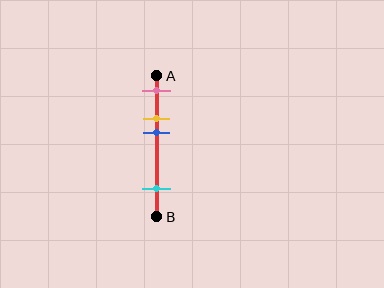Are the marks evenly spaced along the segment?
No, the marks are not evenly spaced.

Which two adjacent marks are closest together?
The yellow and blue marks are the closest adjacent pair.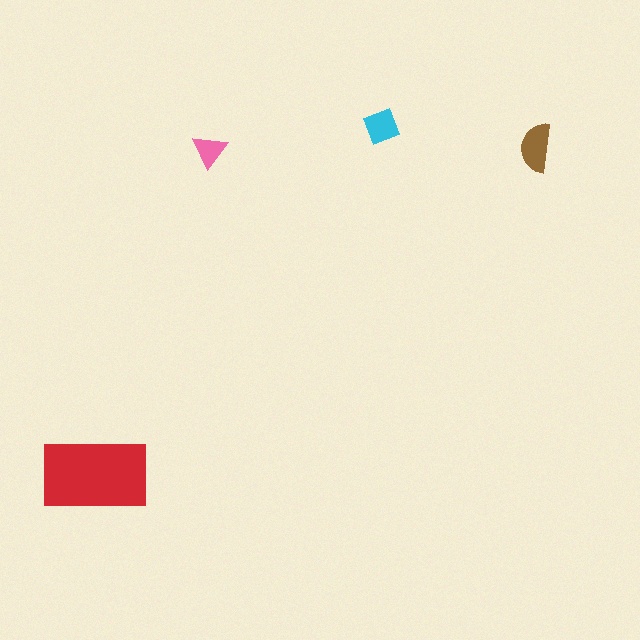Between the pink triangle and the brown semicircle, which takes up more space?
The brown semicircle.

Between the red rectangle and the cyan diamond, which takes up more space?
The red rectangle.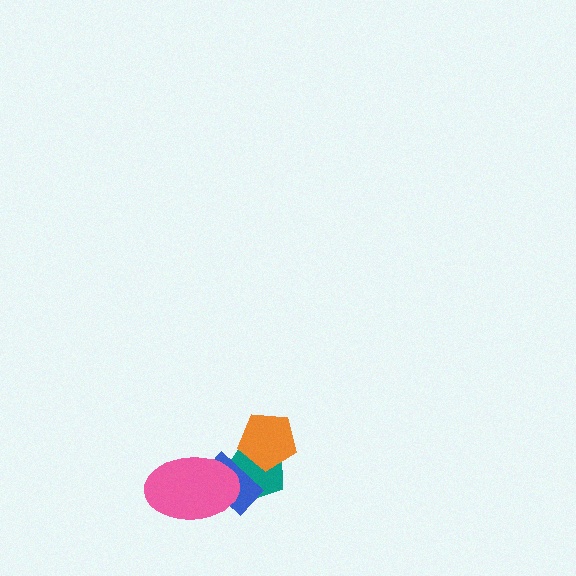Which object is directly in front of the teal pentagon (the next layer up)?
The orange pentagon is directly in front of the teal pentagon.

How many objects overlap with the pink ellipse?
2 objects overlap with the pink ellipse.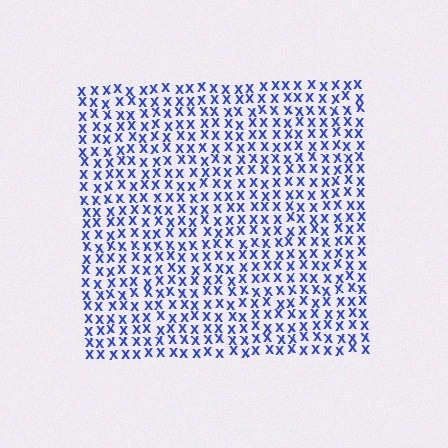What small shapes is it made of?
It is made of small letter X's.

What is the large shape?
The large shape is a square.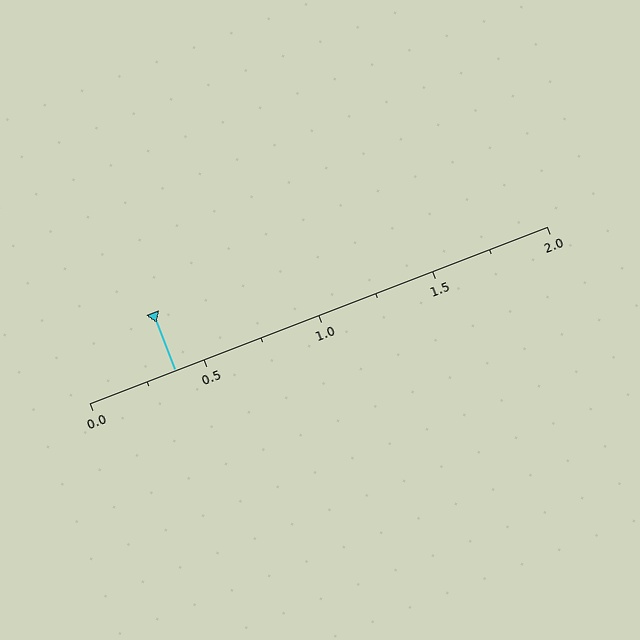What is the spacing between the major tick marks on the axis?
The major ticks are spaced 0.5 apart.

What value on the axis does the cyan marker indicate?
The marker indicates approximately 0.38.